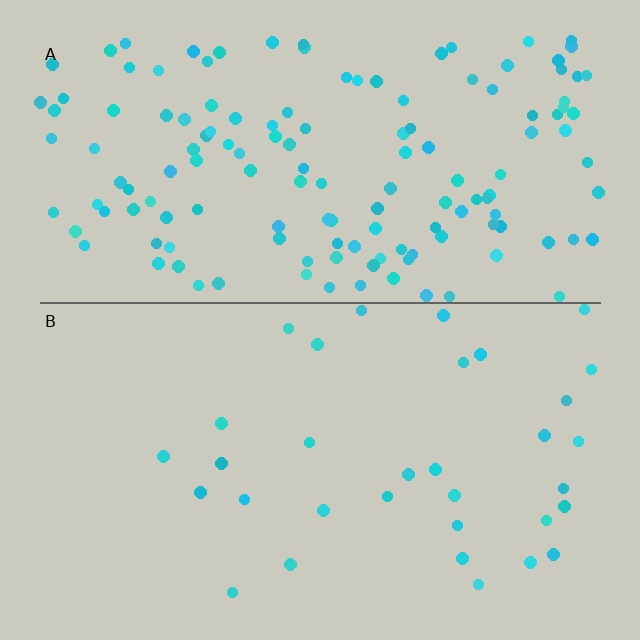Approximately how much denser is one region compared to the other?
Approximately 4.3× — region A over region B.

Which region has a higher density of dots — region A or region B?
A (the top).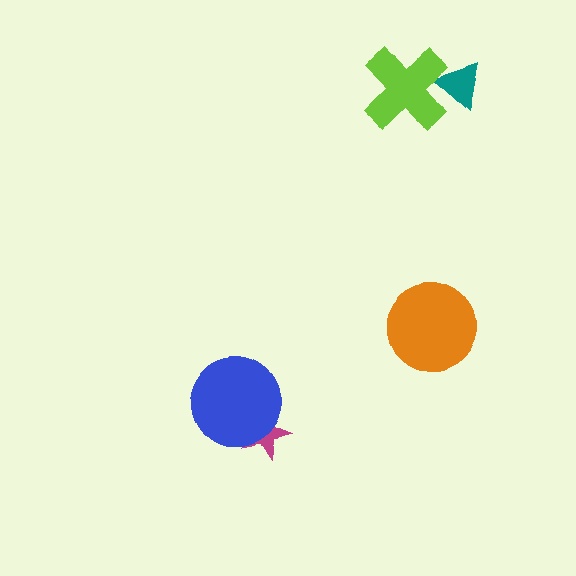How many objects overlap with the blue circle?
1 object overlaps with the blue circle.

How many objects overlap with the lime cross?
1 object overlaps with the lime cross.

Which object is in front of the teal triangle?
The lime cross is in front of the teal triangle.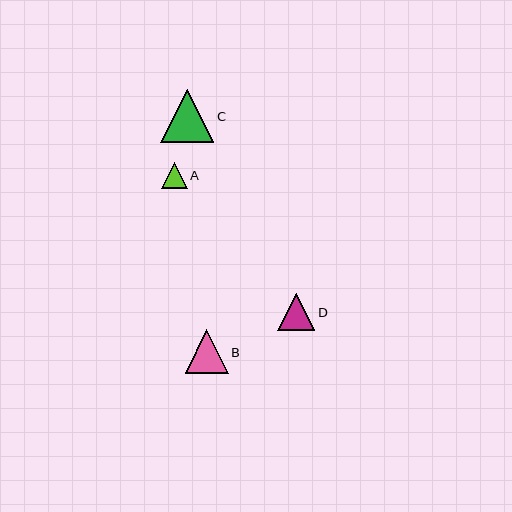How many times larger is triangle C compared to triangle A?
Triangle C is approximately 2.1 times the size of triangle A.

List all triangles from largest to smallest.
From largest to smallest: C, B, D, A.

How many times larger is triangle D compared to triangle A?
Triangle D is approximately 1.4 times the size of triangle A.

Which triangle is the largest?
Triangle C is the largest with a size of approximately 53 pixels.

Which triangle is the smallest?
Triangle A is the smallest with a size of approximately 26 pixels.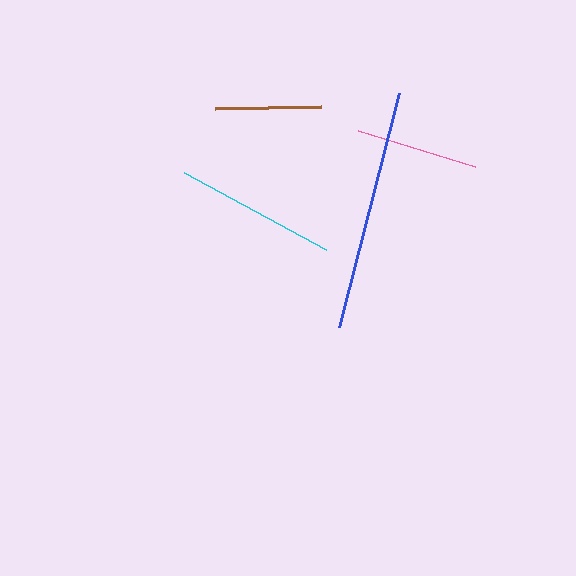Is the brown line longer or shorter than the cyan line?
The cyan line is longer than the brown line.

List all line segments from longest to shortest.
From longest to shortest: blue, cyan, pink, brown.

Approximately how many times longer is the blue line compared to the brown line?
The blue line is approximately 2.3 times the length of the brown line.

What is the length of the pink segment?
The pink segment is approximately 122 pixels long.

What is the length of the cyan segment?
The cyan segment is approximately 161 pixels long.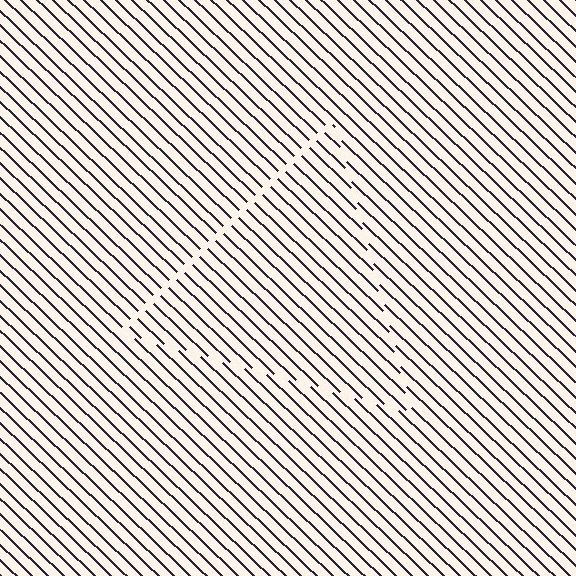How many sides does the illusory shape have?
3 sides — the line-ends trace a triangle.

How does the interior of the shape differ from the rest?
The interior of the shape contains the same grating, shifted by half a period — the contour is defined by the phase discontinuity where line-ends from the inner and outer gratings abut.